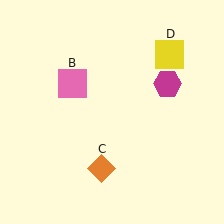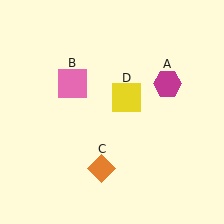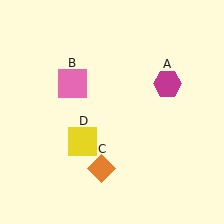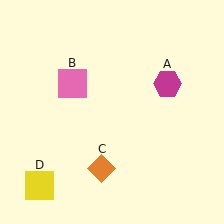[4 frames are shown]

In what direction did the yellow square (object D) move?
The yellow square (object D) moved down and to the left.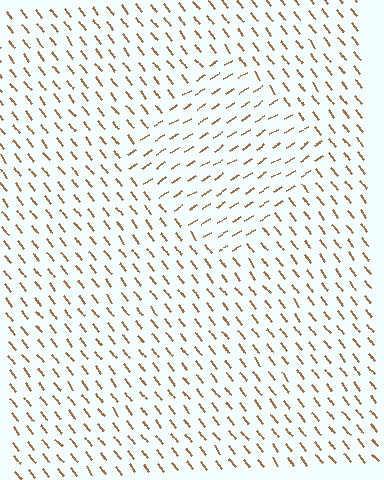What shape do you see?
I see a diamond.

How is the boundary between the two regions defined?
The boundary is defined purely by a change in line orientation (approximately 84 degrees difference). All lines are the same color and thickness.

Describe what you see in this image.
The image is filled with small brown line segments. A diamond region in the image has lines oriented differently from the surrounding lines, creating a visible texture boundary.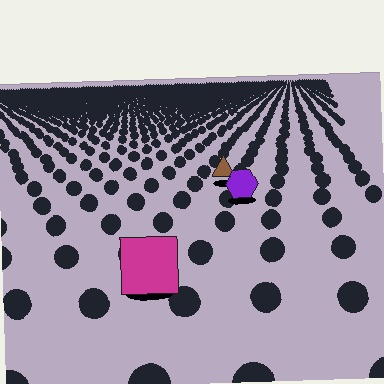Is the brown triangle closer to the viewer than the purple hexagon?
No. The purple hexagon is closer — you can tell from the texture gradient: the ground texture is coarser near it.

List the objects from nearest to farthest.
From nearest to farthest: the magenta square, the purple hexagon, the brown triangle.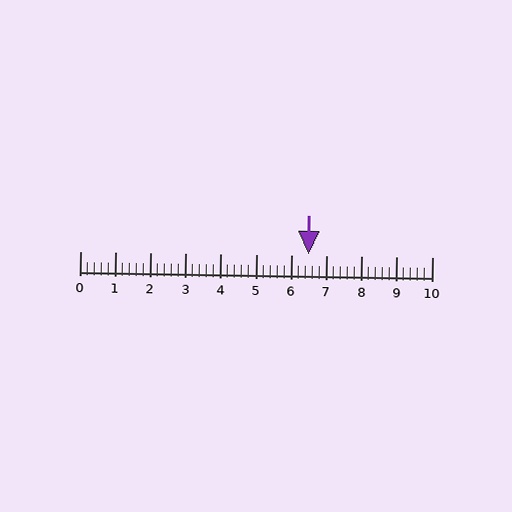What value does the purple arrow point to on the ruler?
The purple arrow points to approximately 6.5.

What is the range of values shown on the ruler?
The ruler shows values from 0 to 10.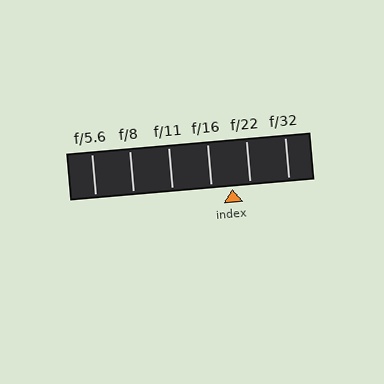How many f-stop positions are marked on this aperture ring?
There are 6 f-stop positions marked.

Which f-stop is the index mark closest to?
The index mark is closest to f/22.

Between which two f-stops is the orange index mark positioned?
The index mark is between f/16 and f/22.